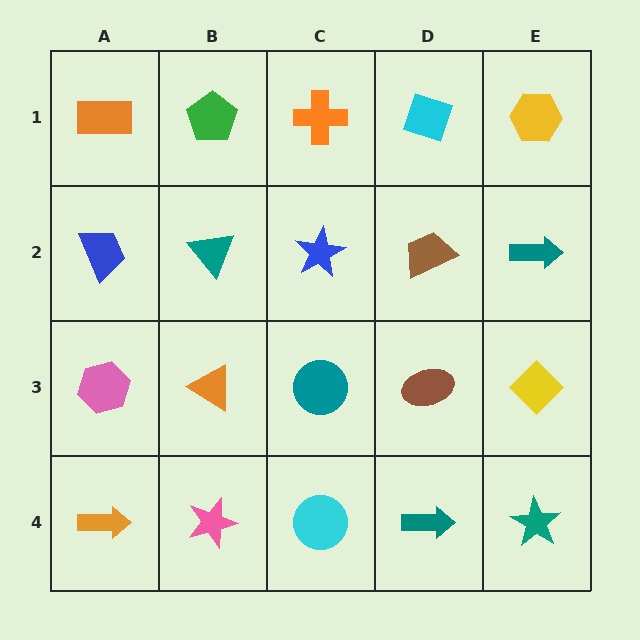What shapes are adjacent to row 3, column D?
A brown trapezoid (row 2, column D), a teal arrow (row 4, column D), a teal circle (row 3, column C), a yellow diamond (row 3, column E).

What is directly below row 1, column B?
A teal triangle.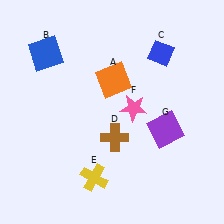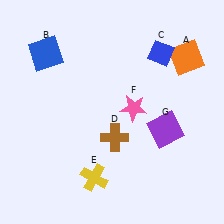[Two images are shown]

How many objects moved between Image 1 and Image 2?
1 object moved between the two images.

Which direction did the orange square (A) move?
The orange square (A) moved right.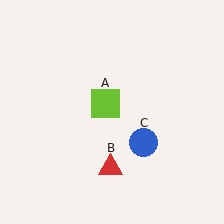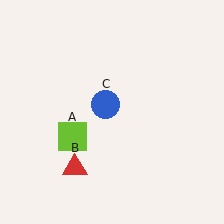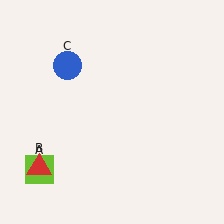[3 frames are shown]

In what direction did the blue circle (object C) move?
The blue circle (object C) moved up and to the left.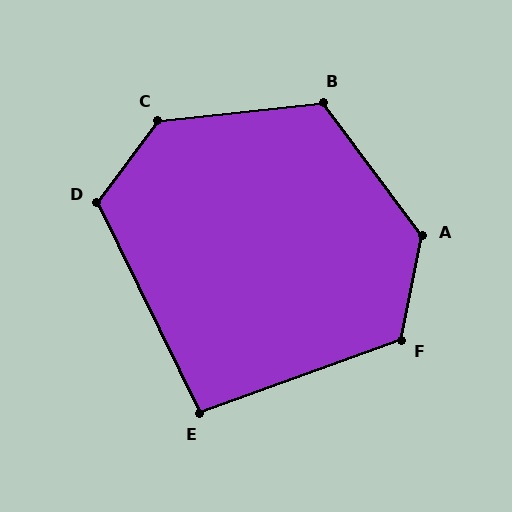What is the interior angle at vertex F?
Approximately 122 degrees (obtuse).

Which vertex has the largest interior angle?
C, at approximately 133 degrees.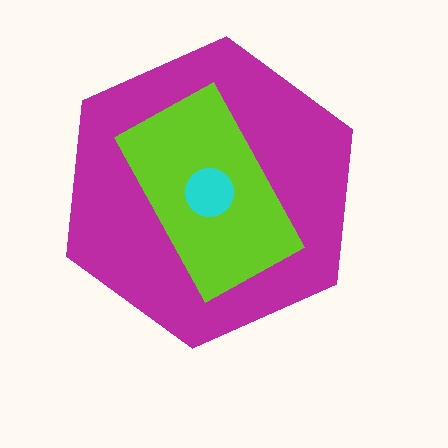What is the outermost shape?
The magenta hexagon.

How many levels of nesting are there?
3.